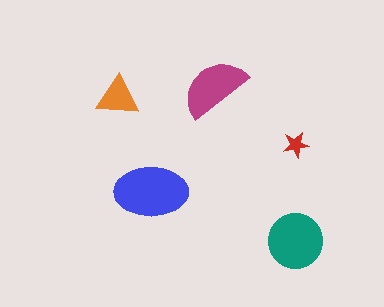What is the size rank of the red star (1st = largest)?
5th.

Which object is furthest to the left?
The orange triangle is leftmost.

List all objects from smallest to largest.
The red star, the orange triangle, the magenta semicircle, the teal circle, the blue ellipse.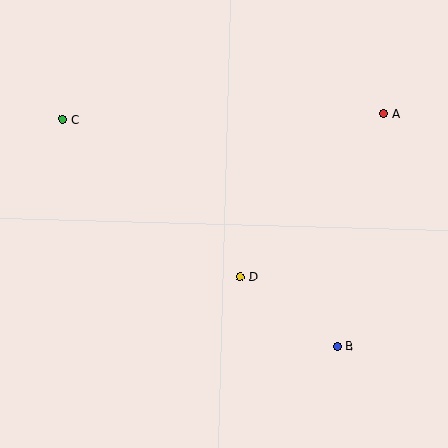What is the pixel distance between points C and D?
The distance between C and D is 237 pixels.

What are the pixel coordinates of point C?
Point C is at (62, 119).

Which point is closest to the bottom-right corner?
Point B is closest to the bottom-right corner.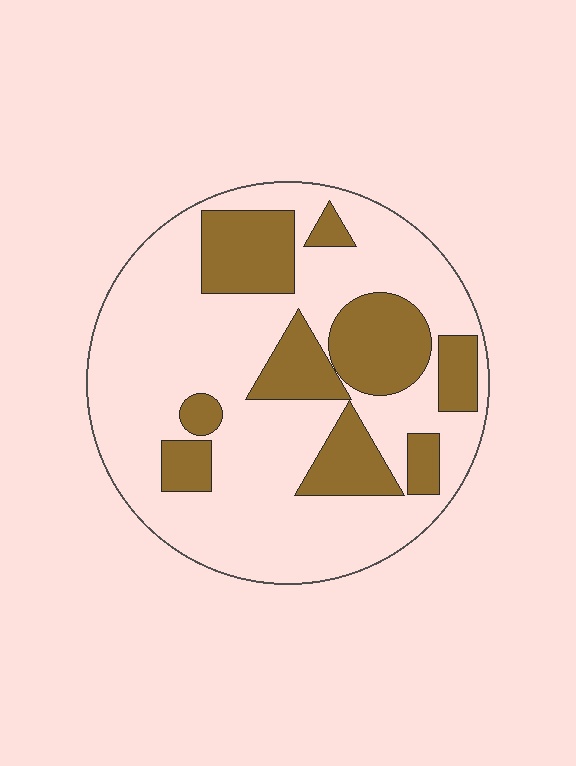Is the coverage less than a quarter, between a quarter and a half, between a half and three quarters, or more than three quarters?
Between a quarter and a half.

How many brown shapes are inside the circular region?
9.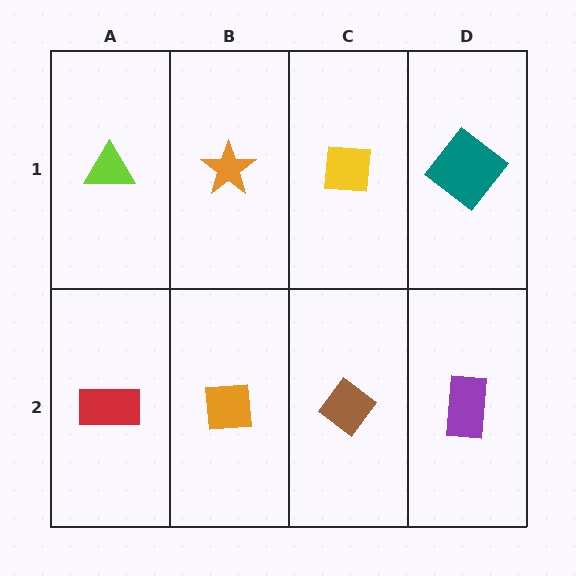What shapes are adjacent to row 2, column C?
A yellow square (row 1, column C), an orange square (row 2, column B), a purple rectangle (row 2, column D).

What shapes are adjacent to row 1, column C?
A brown diamond (row 2, column C), an orange star (row 1, column B), a teal diamond (row 1, column D).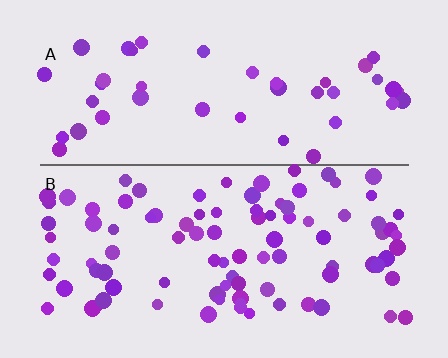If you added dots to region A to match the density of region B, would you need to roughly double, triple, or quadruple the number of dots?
Approximately double.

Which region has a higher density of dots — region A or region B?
B (the bottom).